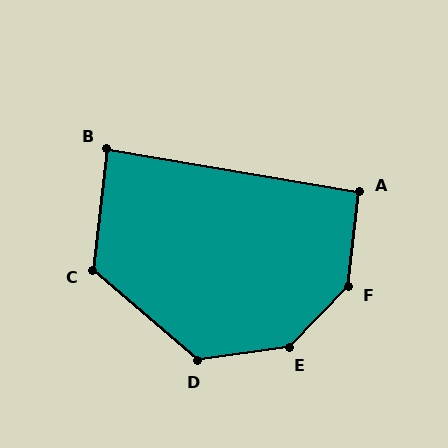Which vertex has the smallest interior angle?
B, at approximately 87 degrees.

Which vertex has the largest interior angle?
E, at approximately 143 degrees.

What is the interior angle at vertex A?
Approximately 93 degrees (approximately right).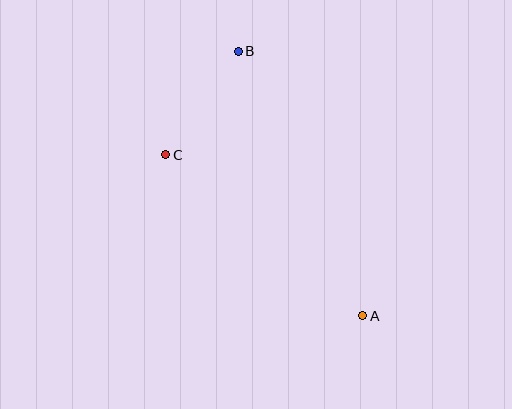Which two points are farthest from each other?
Points A and B are farthest from each other.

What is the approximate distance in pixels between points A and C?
The distance between A and C is approximately 254 pixels.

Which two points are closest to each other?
Points B and C are closest to each other.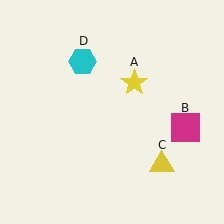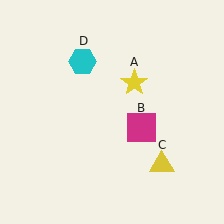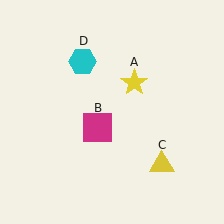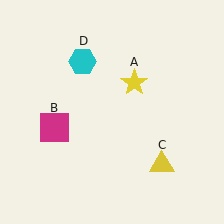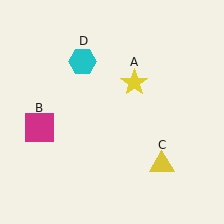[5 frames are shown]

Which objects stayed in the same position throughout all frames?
Yellow star (object A) and yellow triangle (object C) and cyan hexagon (object D) remained stationary.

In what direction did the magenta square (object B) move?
The magenta square (object B) moved left.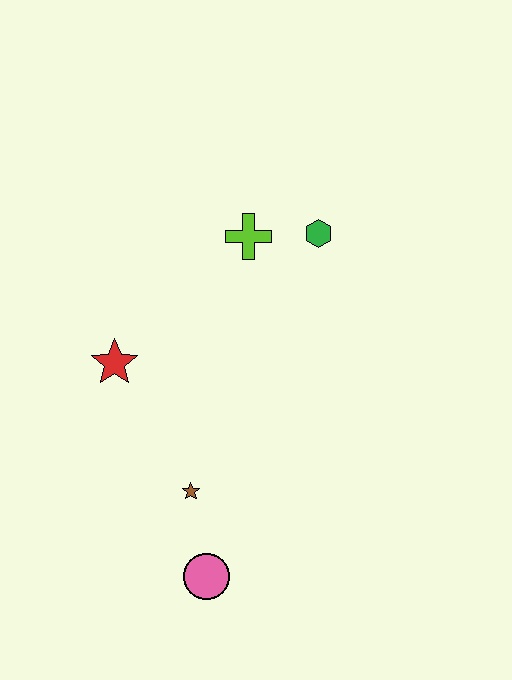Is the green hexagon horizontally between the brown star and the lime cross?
No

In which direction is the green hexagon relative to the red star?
The green hexagon is to the right of the red star.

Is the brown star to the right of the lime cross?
No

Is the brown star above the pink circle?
Yes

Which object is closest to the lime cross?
The green hexagon is closest to the lime cross.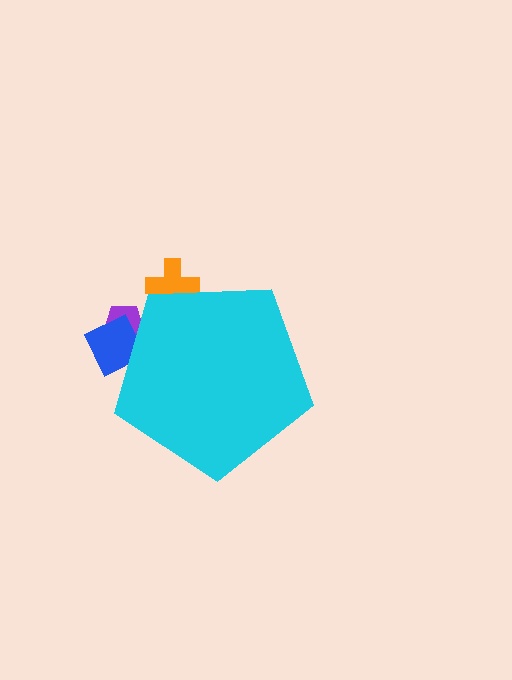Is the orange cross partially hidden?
Yes, the orange cross is partially hidden behind the cyan pentagon.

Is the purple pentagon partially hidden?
Yes, the purple pentagon is partially hidden behind the cyan pentagon.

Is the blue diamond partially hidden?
Yes, the blue diamond is partially hidden behind the cyan pentagon.